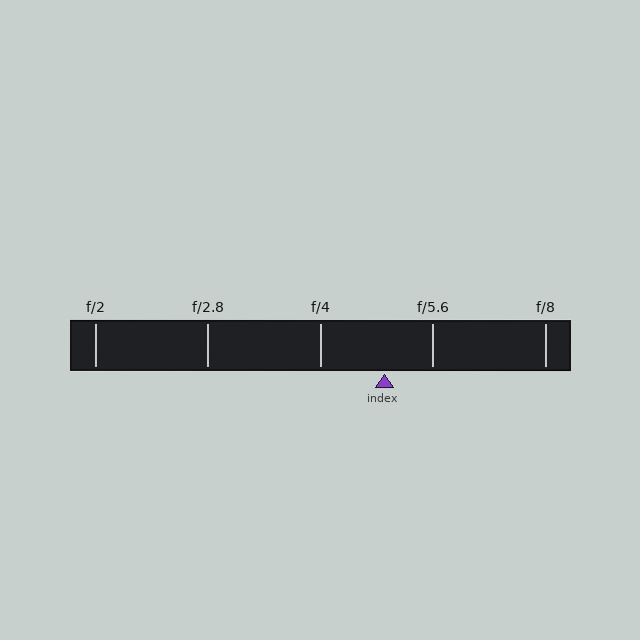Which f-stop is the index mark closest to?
The index mark is closest to f/5.6.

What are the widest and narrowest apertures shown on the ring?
The widest aperture shown is f/2 and the narrowest is f/8.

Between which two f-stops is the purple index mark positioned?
The index mark is between f/4 and f/5.6.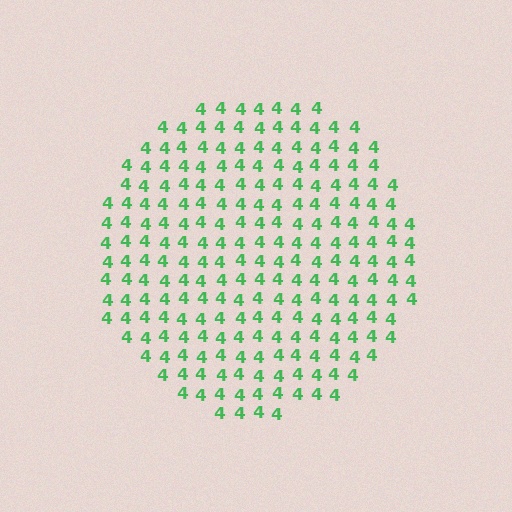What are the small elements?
The small elements are digit 4's.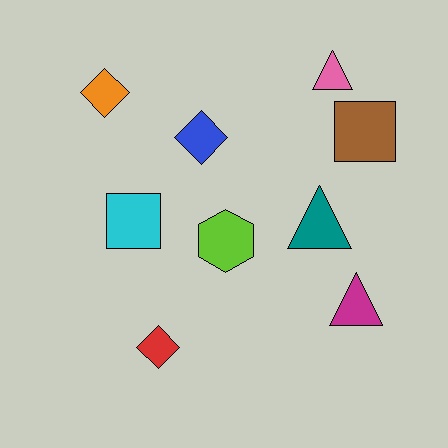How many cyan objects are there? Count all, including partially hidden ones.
There is 1 cyan object.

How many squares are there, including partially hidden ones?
There are 2 squares.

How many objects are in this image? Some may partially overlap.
There are 9 objects.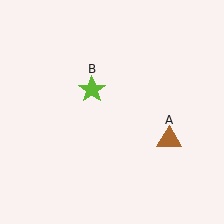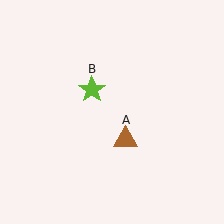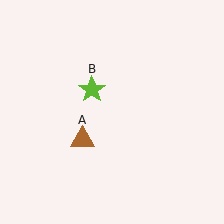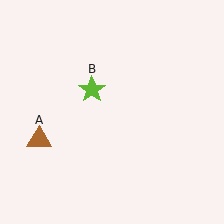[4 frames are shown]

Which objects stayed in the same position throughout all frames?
Lime star (object B) remained stationary.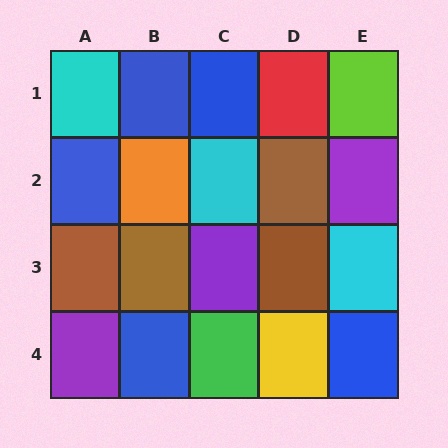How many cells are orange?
1 cell is orange.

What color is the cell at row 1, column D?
Red.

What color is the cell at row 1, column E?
Lime.